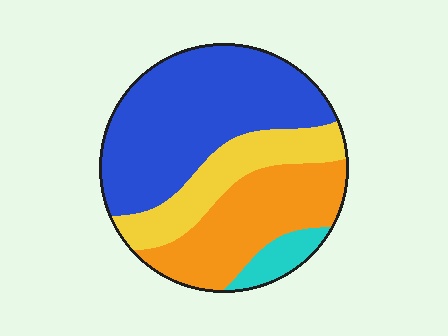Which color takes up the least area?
Cyan, at roughly 5%.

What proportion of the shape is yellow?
Yellow takes up about one fifth (1/5) of the shape.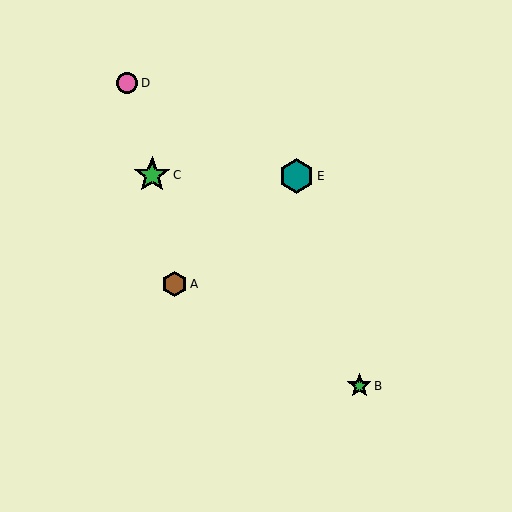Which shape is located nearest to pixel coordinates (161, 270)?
The brown hexagon (labeled A) at (174, 284) is nearest to that location.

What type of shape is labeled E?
Shape E is a teal hexagon.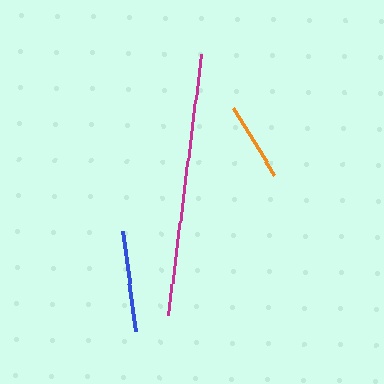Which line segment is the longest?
The magenta line is the longest at approximately 262 pixels.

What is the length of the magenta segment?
The magenta segment is approximately 262 pixels long.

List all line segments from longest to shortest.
From longest to shortest: magenta, blue, orange.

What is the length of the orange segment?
The orange segment is approximately 79 pixels long.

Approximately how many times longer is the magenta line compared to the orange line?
The magenta line is approximately 3.3 times the length of the orange line.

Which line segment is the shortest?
The orange line is the shortest at approximately 79 pixels.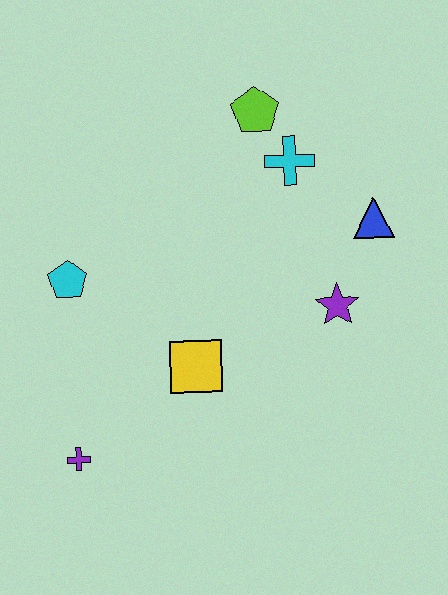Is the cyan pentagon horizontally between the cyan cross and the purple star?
No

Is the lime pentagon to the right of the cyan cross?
No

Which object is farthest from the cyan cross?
The purple cross is farthest from the cyan cross.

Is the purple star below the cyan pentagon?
Yes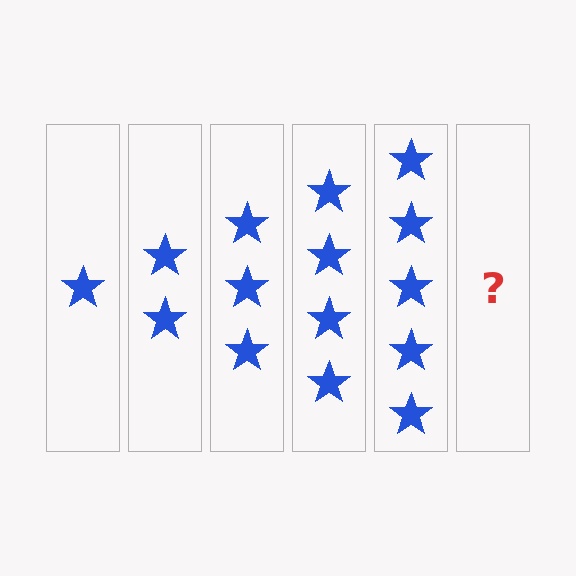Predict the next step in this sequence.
The next step is 6 stars.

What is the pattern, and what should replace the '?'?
The pattern is that each step adds one more star. The '?' should be 6 stars.